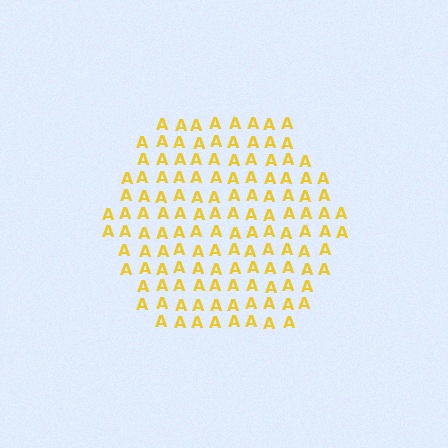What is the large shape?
The large shape is a hexagon.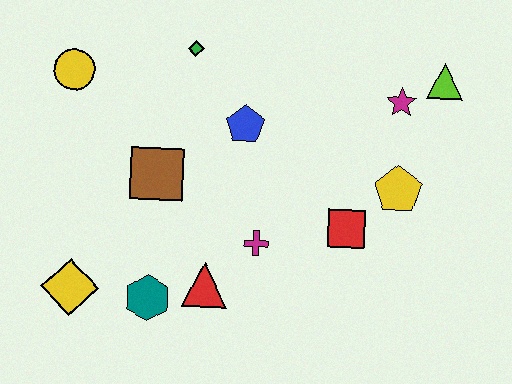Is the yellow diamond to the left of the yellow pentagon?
Yes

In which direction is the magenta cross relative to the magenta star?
The magenta cross is below the magenta star.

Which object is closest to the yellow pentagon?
The red square is closest to the yellow pentagon.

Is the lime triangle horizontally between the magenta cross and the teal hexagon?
No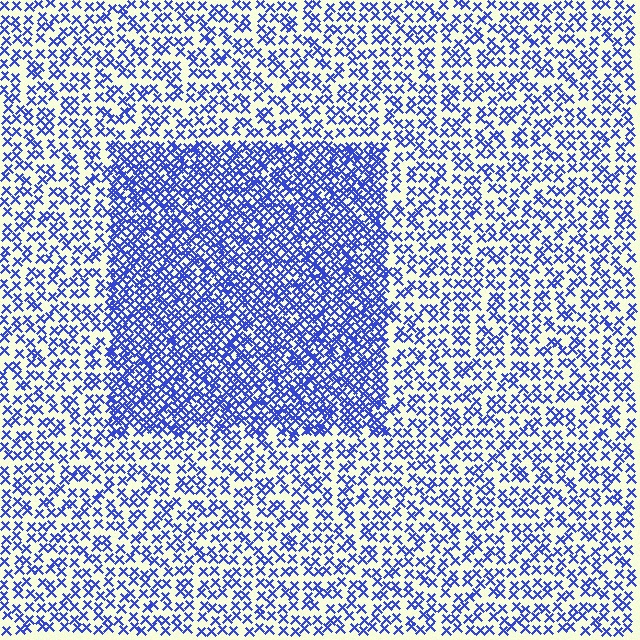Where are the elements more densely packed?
The elements are more densely packed inside the rectangle boundary.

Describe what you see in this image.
The image contains small blue elements arranged at two different densities. A rectangle-shaped region is visible where the elements are more densely packed than the surrounding area.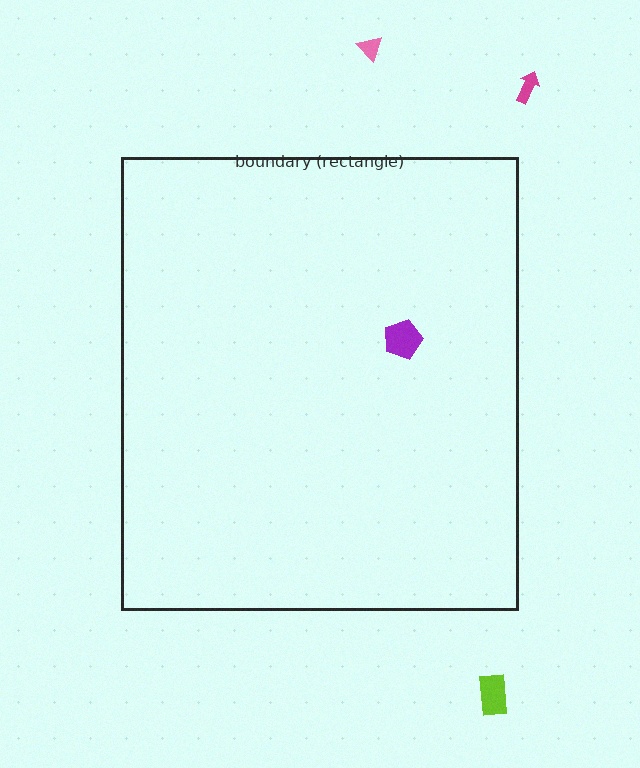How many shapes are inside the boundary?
1 inside, 3 outside.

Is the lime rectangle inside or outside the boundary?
Outside.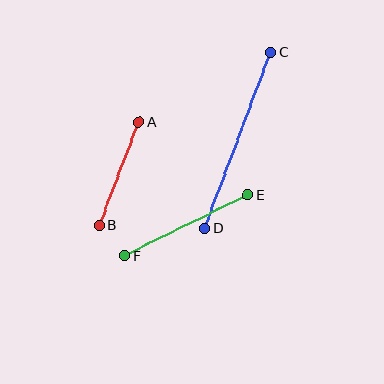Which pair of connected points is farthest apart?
Points C and D are farthest apart.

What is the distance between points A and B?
The distance is approximately 111 pixels.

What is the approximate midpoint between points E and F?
The midpoint is at approximately (186, 226) pixels.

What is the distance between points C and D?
The distance is approximately 188 pixels.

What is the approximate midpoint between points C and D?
The midpoint is at approximately (238, 140) pixels.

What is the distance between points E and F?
The distance is approximately 137 pixels.